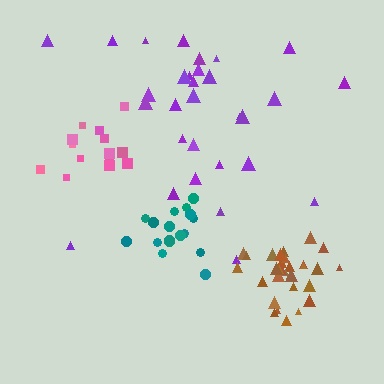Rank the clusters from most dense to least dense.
brown, teal, pink, purple.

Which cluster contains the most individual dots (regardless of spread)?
Brown (31).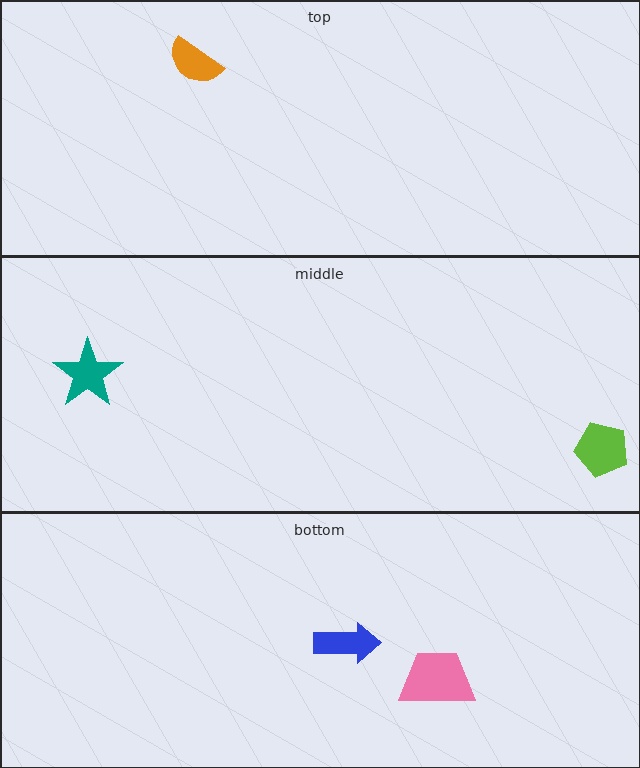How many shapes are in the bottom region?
2.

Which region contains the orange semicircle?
The top region.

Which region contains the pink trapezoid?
The bottom region.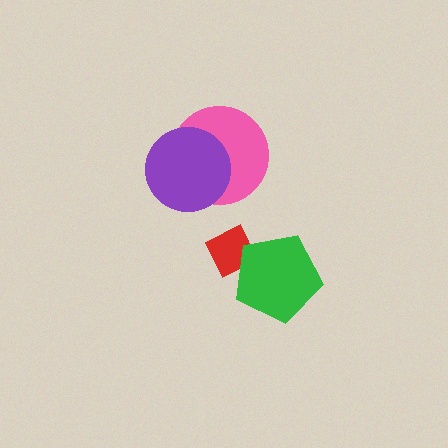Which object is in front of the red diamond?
The green pentagon is in front of the red diamond.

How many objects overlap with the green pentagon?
1 object overlaps with the green pentagon.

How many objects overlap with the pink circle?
1 object overlaps with the pink circle.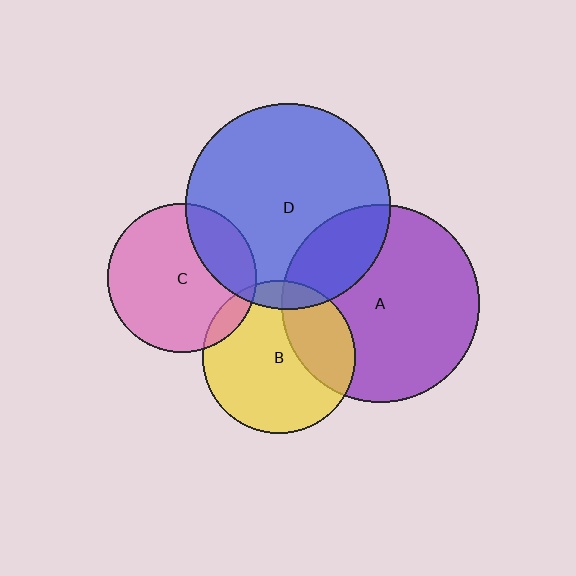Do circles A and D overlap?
Yes.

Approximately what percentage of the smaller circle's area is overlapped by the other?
Approximately 25%.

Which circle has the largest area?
Circle D (blue).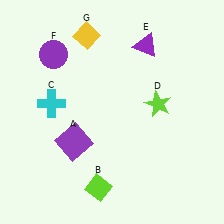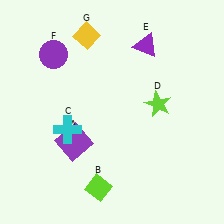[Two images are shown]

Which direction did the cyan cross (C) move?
The cyan cross (C) moved down.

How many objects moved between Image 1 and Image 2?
1 object moved between the two images.